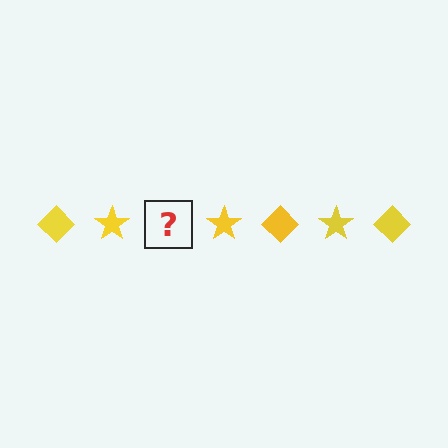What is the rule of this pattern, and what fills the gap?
The rule is that the pattern cycles through diamond, star shapes in yellow. The gap should be filled with a yellow diamond.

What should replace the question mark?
The question mark should be replaced with a yellow diamond.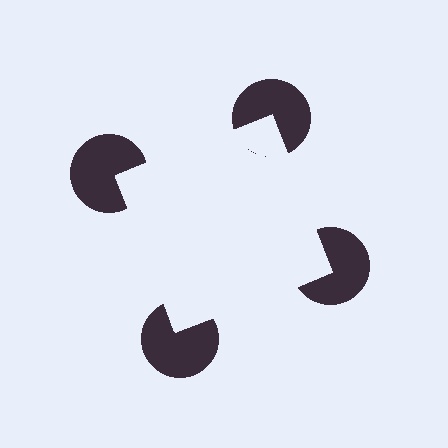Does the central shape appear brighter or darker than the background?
It typically appears slightly brighter than the background, even though no actual brightness change is drawn.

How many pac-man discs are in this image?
There are 4 — one at each vertex of the illusory square.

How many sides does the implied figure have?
4 sides.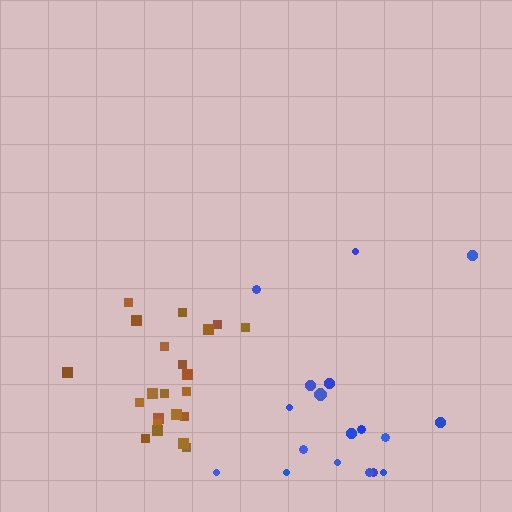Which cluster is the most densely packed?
Brown.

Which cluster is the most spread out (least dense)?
Blue.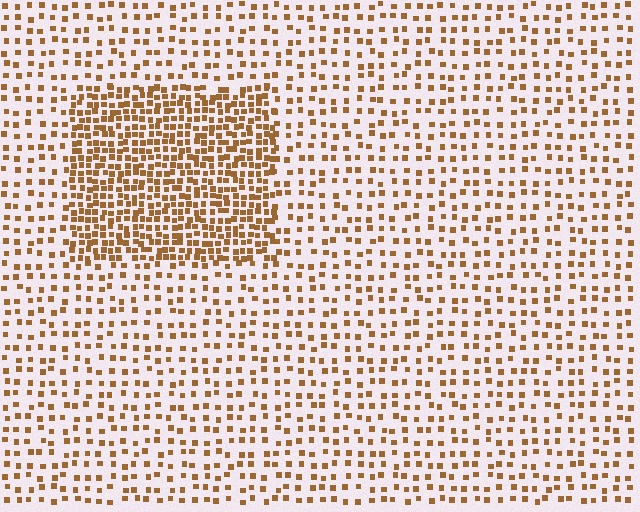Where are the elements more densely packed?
The elements are more densely packed inside the rectangle boundary.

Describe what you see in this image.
The image contains small brown elements arranged at two different densities. A rectangle-shaped region is visible where the elements are more densely packed than the surrounding area.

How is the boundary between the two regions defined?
The boundary is defined by a change in element density (approximately 2.3x ratio). All elements are the same color, size, and shape.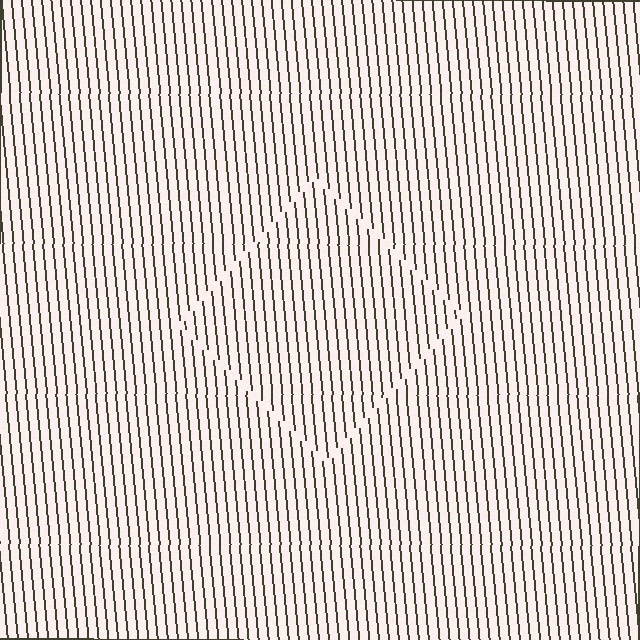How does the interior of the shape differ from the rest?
The interior of the shape contains the same grating, shifted by half a period — the contour is defined by the phase discontinuity where line-ends from the inner and outer gratings abut.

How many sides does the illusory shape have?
4 sides — the line-ends trace a square.